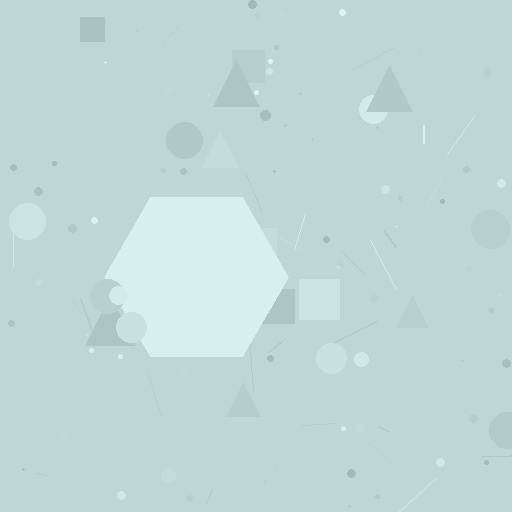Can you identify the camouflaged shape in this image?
The camouflaged shape is a hexagon.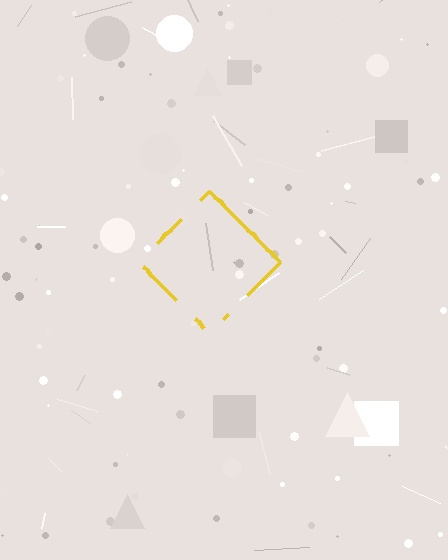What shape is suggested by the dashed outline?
The dashed outline suggests a diamond.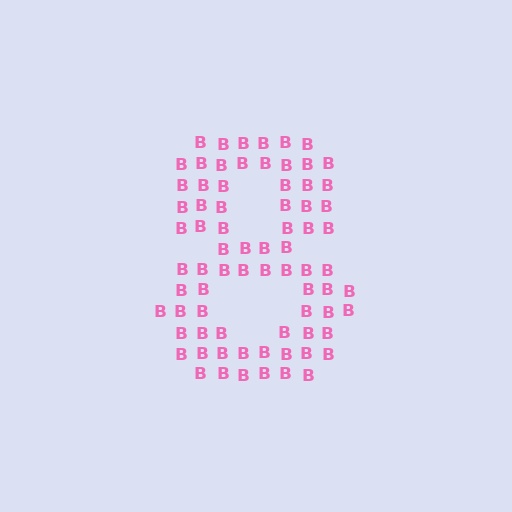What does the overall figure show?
The overall figure shows the digit 8.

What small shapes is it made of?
It is made of small letter B's.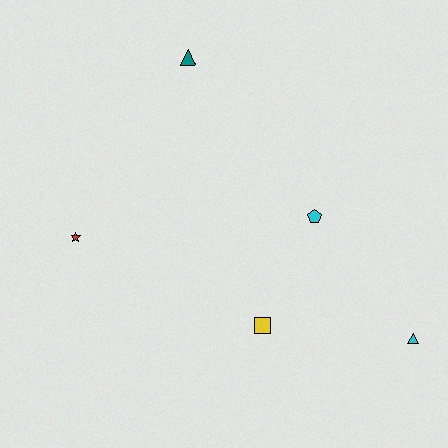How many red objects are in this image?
There is 1 red object.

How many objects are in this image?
There are 5 objects.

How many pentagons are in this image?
There is 1 pentagon.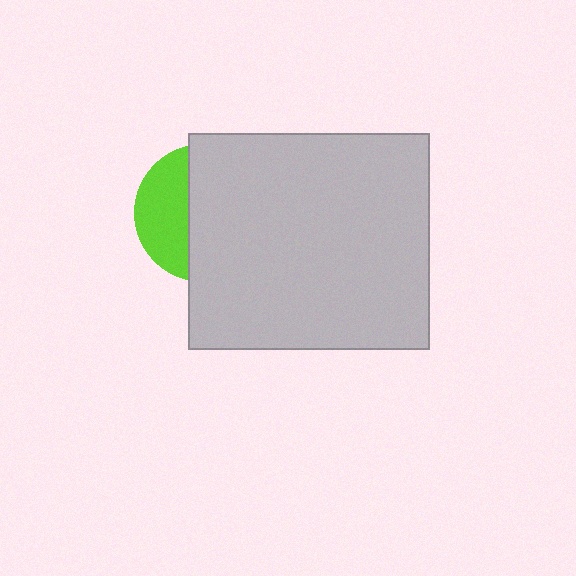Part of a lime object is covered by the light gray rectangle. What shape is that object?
It is a circle.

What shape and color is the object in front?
The object in front is a light gray rectangle.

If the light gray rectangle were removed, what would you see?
You would see the complete lime circle.